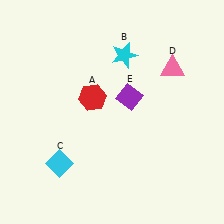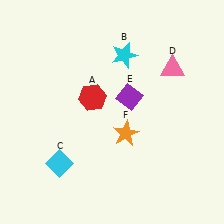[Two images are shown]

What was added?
An orange star (F) was added in Image 2.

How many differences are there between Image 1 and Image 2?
There is 1 difference between the two images.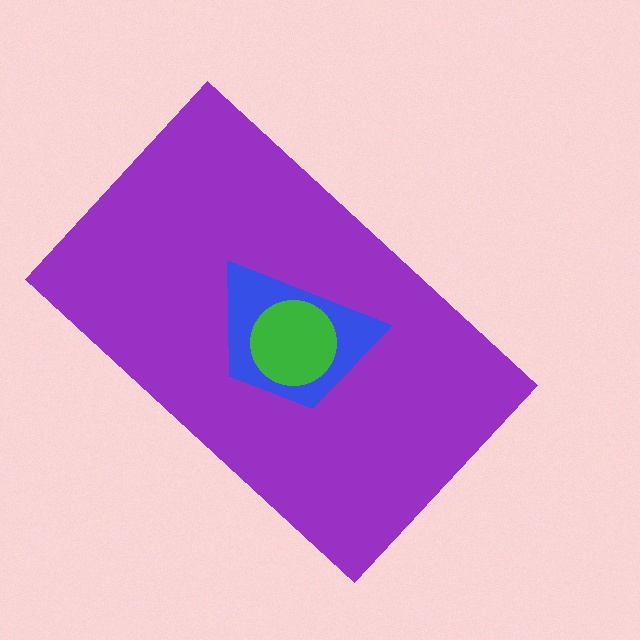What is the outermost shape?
The purple rectangle.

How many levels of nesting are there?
3.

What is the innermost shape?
The green circle.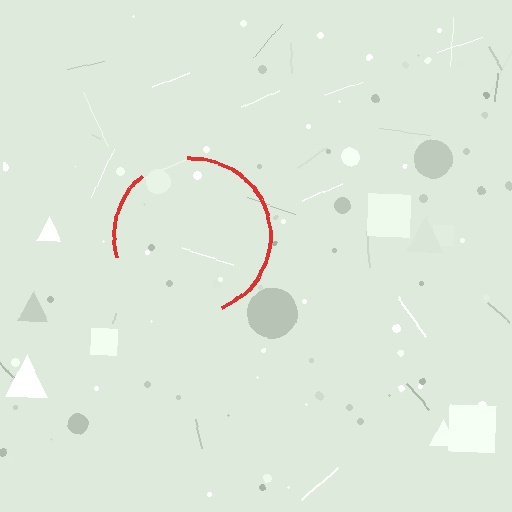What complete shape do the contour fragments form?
The contour fragments form a circle.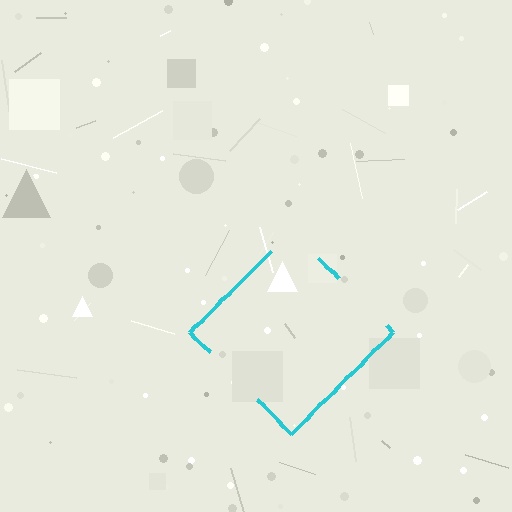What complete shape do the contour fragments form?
The contour fragments form a diamond.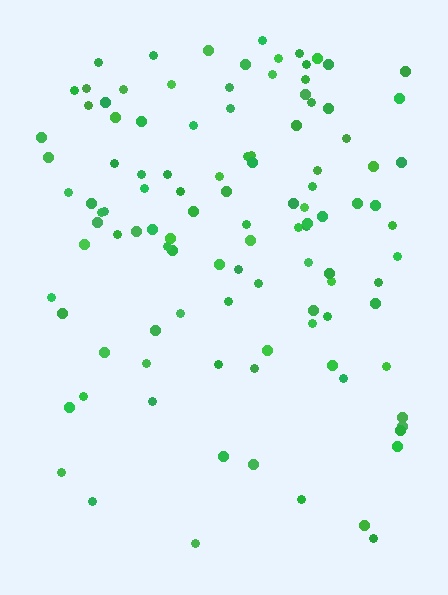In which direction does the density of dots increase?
From bottom to top, with the top side densest.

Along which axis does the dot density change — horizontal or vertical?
Vertical.